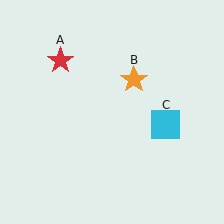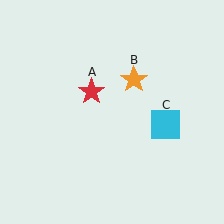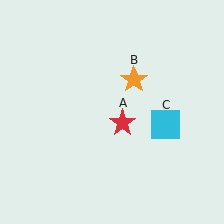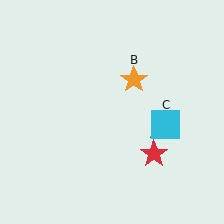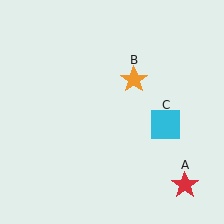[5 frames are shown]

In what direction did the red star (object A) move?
The red star (object A) moved down and to the right.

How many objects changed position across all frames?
1 object changed position: red star (object A).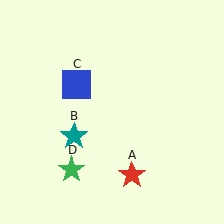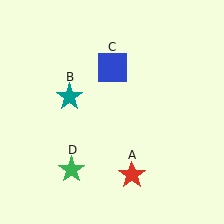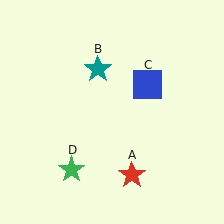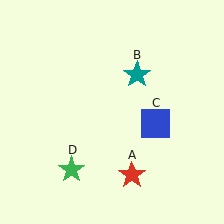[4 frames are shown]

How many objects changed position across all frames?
2 objects changed position: teal star (object B), blue square (object C).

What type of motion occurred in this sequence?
The teal star (object B), blue square (object C) rotated clockwise around the center of the scene.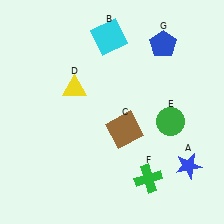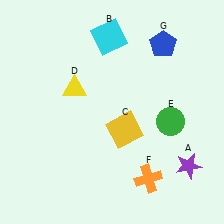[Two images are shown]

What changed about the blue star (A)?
In Image 1, A is blue. In Image 2, it changed to purple.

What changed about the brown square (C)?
In Image 1, C is brown. In Image 2, it changed to yellow.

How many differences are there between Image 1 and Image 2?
There are 3 differences between the two images.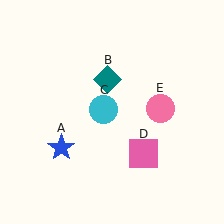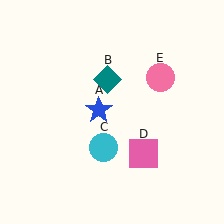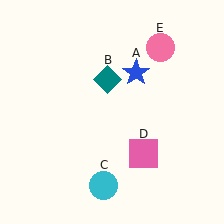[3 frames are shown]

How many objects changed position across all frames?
3 objects changed position: blue star (object A), cyan circle (object C), pink circle (object E).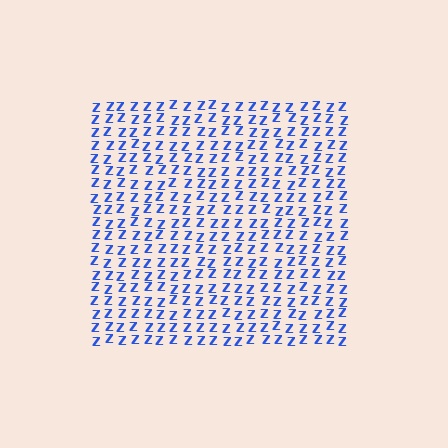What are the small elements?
The small elements are letter Z's.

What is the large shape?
The large shape is a square.